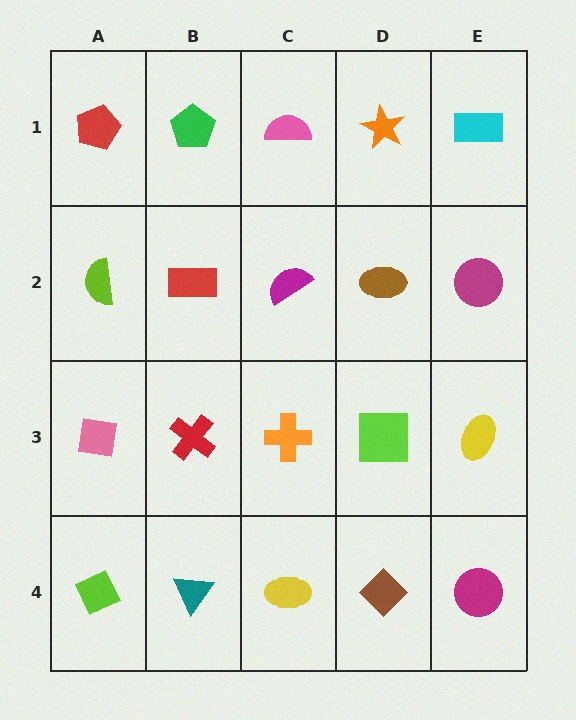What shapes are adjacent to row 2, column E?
A cyan rectangle (row 1, column E), a yellow ellipse (row 3, column E), a brown ellipse (row 2, column D).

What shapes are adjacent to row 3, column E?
A magenta circle (row 2, column E), a magenta circle (row 4, column E), a lime square (row 3, column D).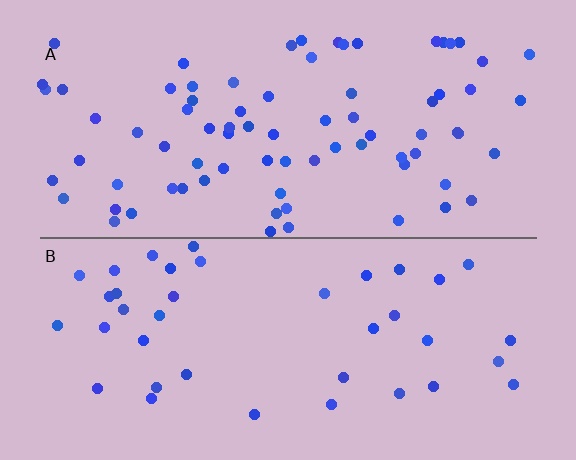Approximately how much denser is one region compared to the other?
Approximately 2.0× — region A over region B.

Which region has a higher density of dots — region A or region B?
A (the top).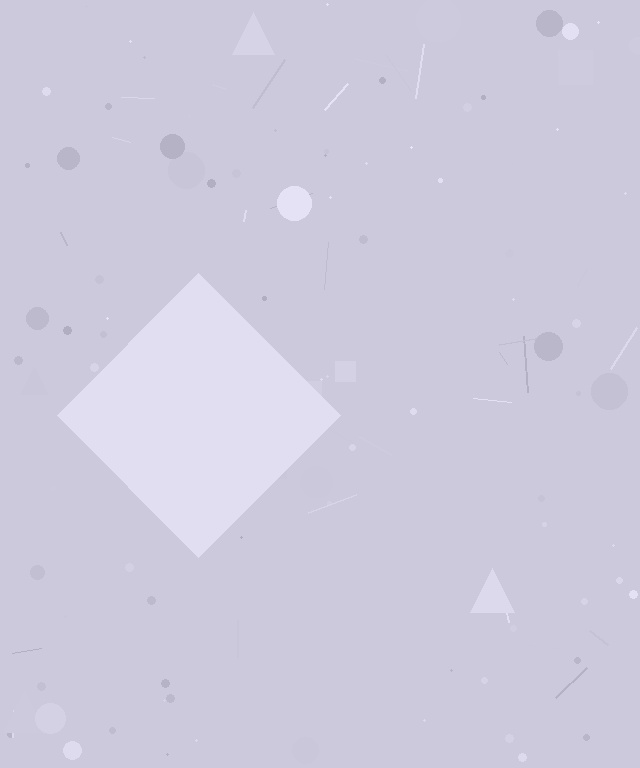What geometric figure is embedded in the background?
A diamond is embedded in the background.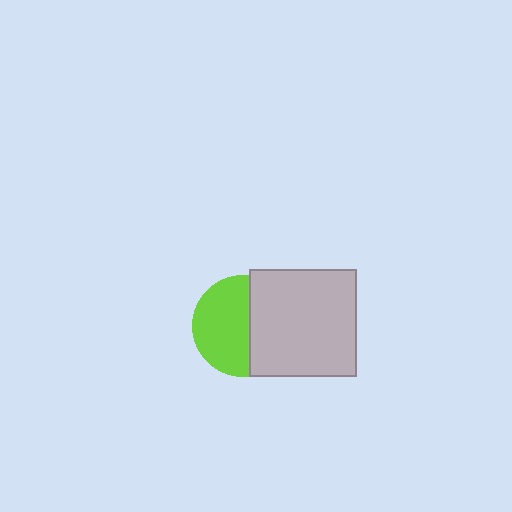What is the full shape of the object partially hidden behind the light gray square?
The partially hidden object is a lime circle.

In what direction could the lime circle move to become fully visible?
The lime circle could move left. That would shift it out from behind the light gray square entirely.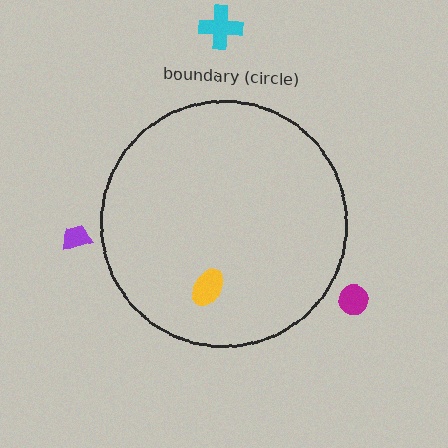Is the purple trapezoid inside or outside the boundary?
Outside.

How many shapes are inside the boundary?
1 inside, 3 outside.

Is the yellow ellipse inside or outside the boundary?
Inside.